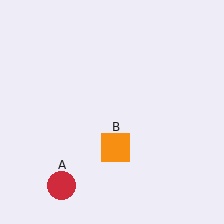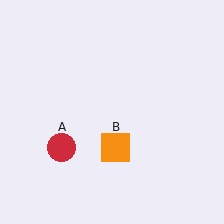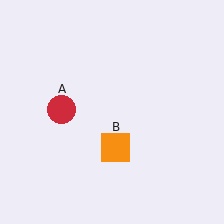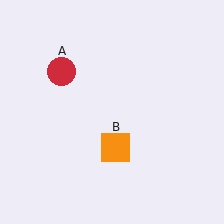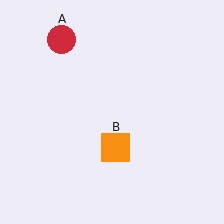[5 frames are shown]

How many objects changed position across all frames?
1 object changed position: red circle (object A).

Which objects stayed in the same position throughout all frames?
Orange square (object B) remained stationary.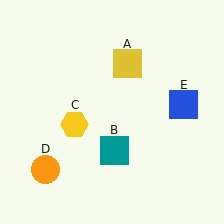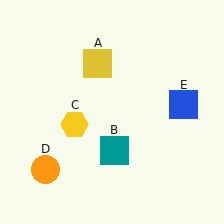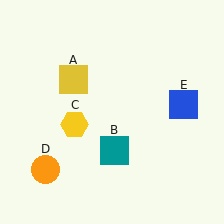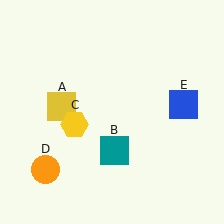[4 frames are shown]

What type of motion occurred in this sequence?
The yellow square (object A) rotated counterclockwise around the center of the scene.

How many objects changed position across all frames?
1 object changed position: yellow square (object A).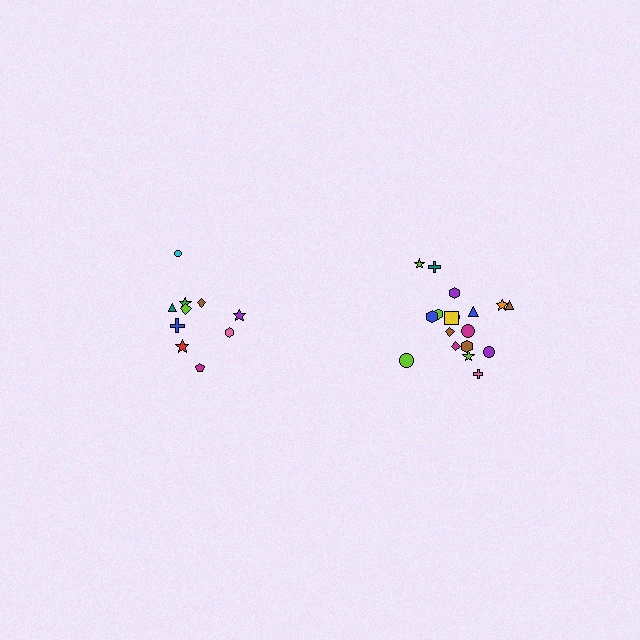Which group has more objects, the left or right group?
The right group.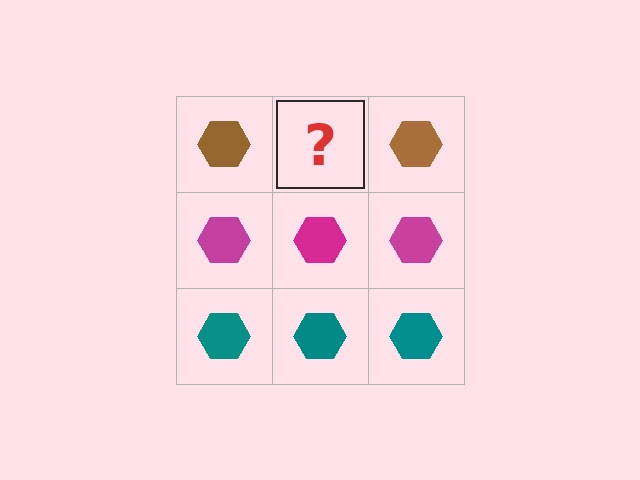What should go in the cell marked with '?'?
The missing cell should contain a brown hexagon.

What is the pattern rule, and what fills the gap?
The rule is that each row has a consistent color. The gap should be filled with a brown hexagon.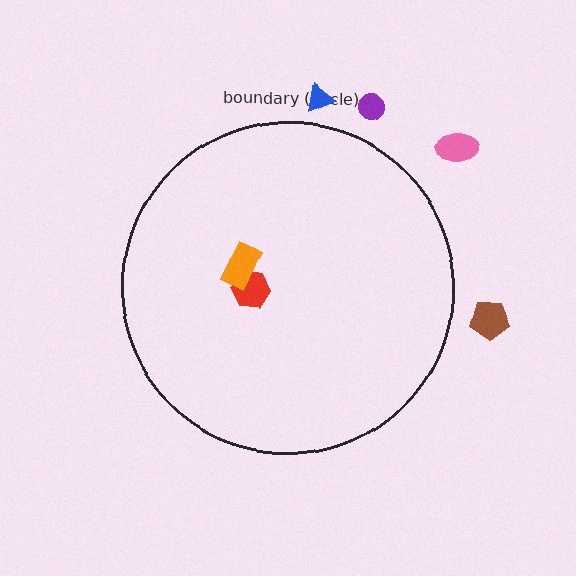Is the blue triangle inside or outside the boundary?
Outside.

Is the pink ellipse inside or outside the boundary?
Outside.